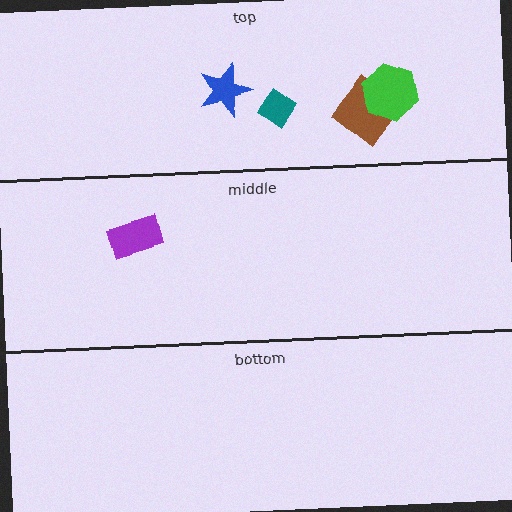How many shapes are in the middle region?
1.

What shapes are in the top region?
The teal diamond, the blue star, the brown diamond, the green hexagon.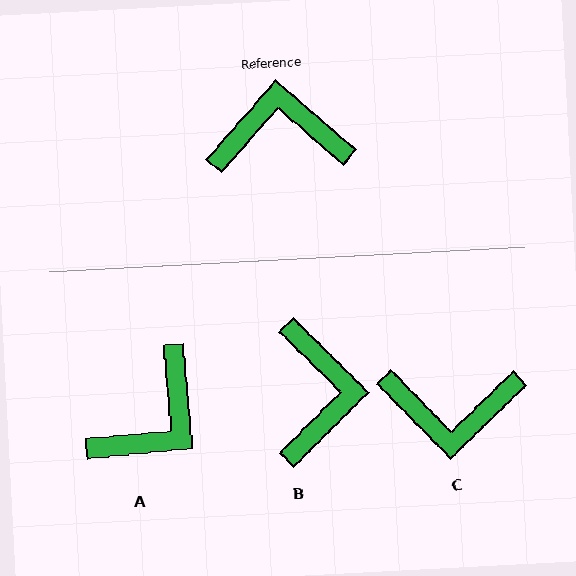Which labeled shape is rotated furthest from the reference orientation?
C, about 176 degrees away.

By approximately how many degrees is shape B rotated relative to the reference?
Approximately 94 degrees clockwise.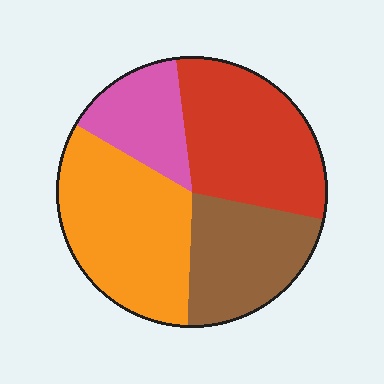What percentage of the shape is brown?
Brown covers 22% of the shape.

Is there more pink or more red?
Red.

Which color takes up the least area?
Pink, at roughly 15%.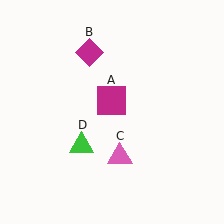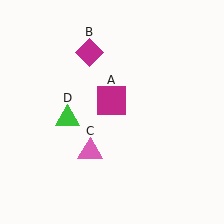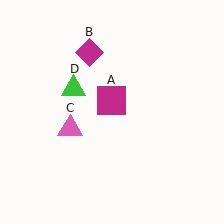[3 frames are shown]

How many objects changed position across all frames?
2 objects changed position: pink triangle (object C), green triangle (object D).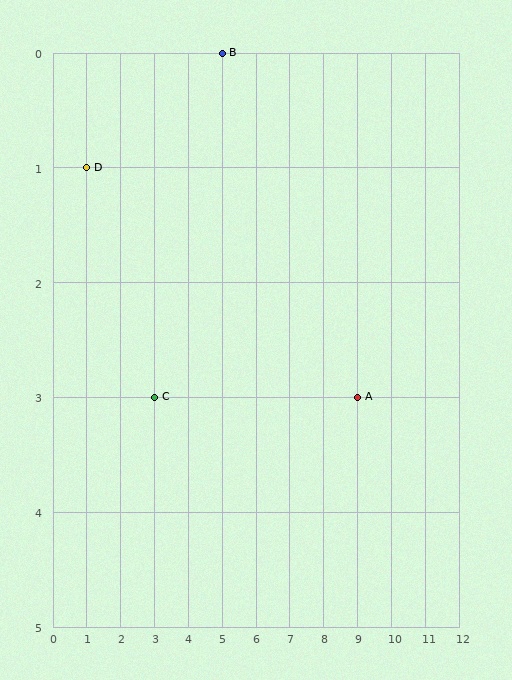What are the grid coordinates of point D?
Point D is at grid coordinates (1, 1).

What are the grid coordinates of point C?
Point C is at grid coordinates (3, 3).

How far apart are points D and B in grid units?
Points D and B are 4 columns and 1 row apart (about 4.1 grid units diagonally).